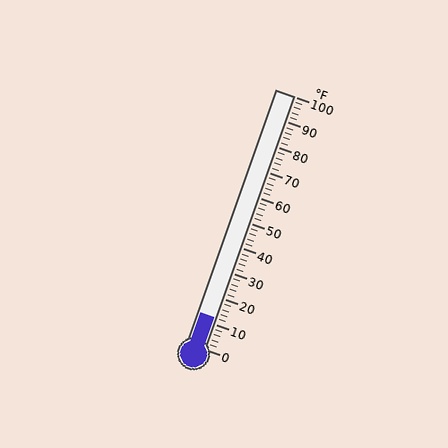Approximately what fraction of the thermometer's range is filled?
The thermometer is filled to approximately 10% of its range.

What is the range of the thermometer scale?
The thermometer scale ranges from 0°F to 100°F.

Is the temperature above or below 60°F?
The temperature is below 60°F.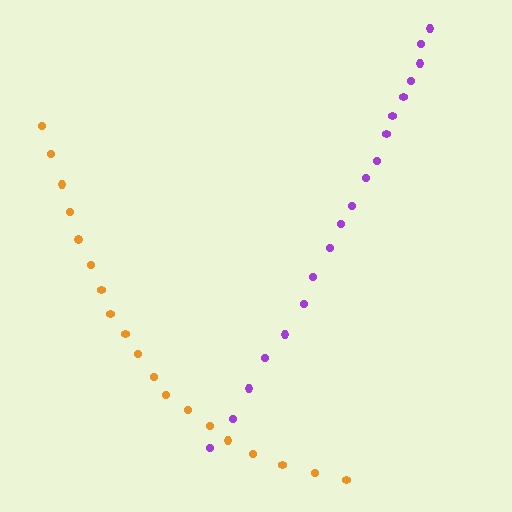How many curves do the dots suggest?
There are 2 distinct paths.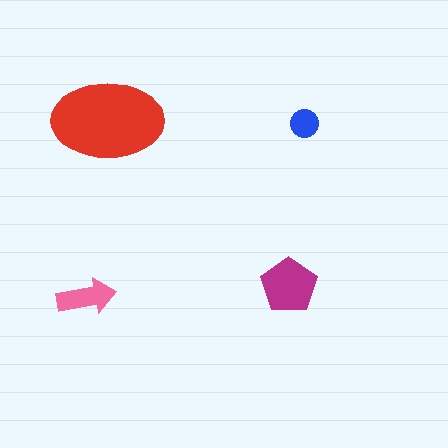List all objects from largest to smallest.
The red ellipse, the magenta pentagon, the pink arrow, the blue circle.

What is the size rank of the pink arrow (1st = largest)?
3rd.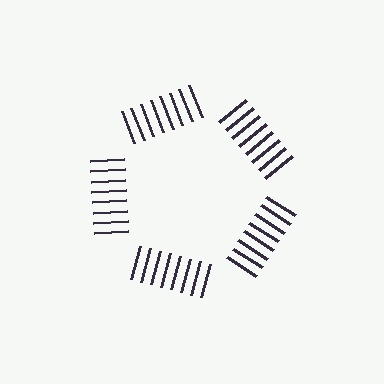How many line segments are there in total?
40 — 8 along each of the 5 edges.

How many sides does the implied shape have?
5 sides — the line-ends trace a pentagon.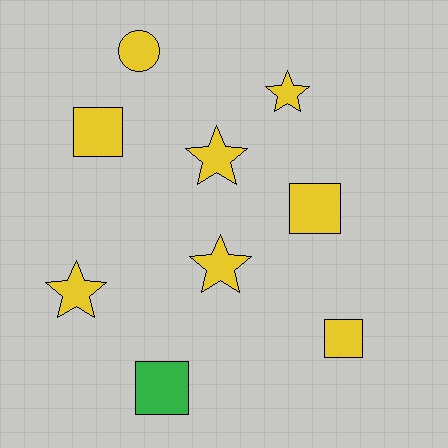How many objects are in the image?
There are 9 objects.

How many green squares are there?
There is 1 green square.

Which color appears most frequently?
Yellow, with 8 objects.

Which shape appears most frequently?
Star, with 4 objects.